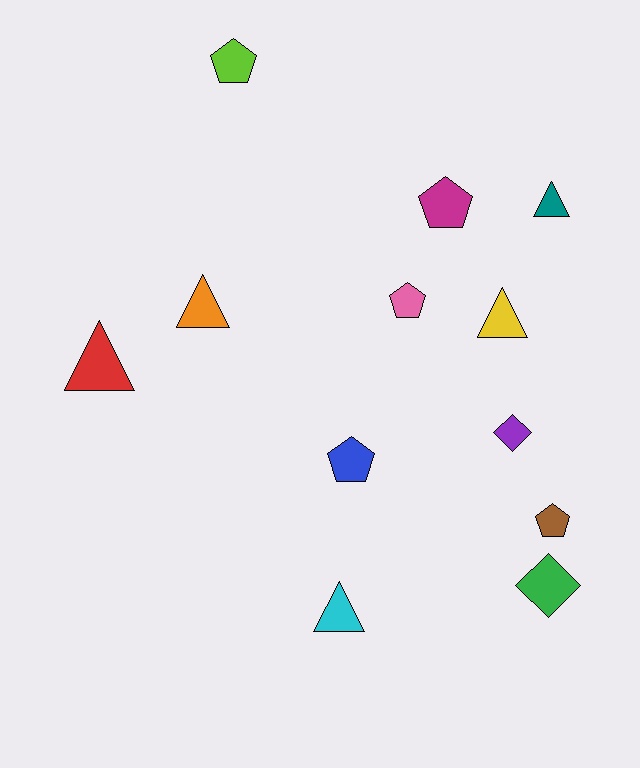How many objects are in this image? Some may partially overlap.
There are 12 objects.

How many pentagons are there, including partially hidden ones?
There are 5 pentagons.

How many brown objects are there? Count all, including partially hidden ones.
There is 1 brown object.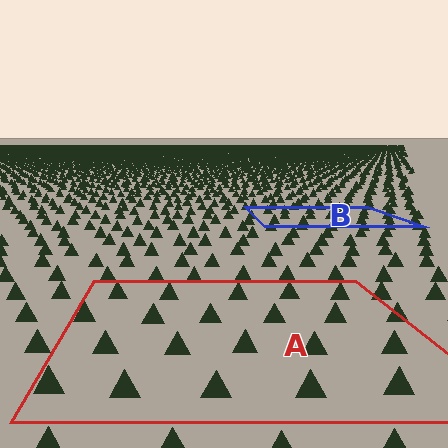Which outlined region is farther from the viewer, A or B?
Region B is farther from the viewer — the texture elements inside it appear smaller and more densely packed.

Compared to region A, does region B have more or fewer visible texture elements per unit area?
Region B has more texture elements per unit area — they are packed more densely because it is farther away.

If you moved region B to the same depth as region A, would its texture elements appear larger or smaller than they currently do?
They would appear larger. At a closer depth, the same texture elements are projected at a bigger on-screen size.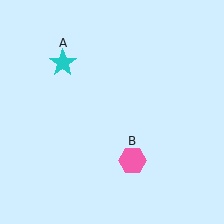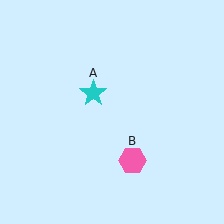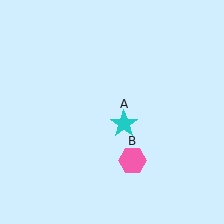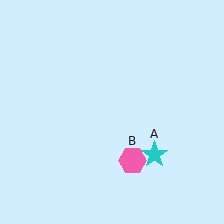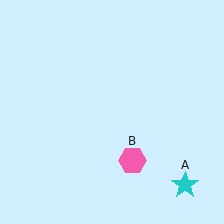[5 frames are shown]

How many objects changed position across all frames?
1 object changed position: cyan star (object A).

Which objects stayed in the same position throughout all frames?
Pink hexagon (object B) remained stationary.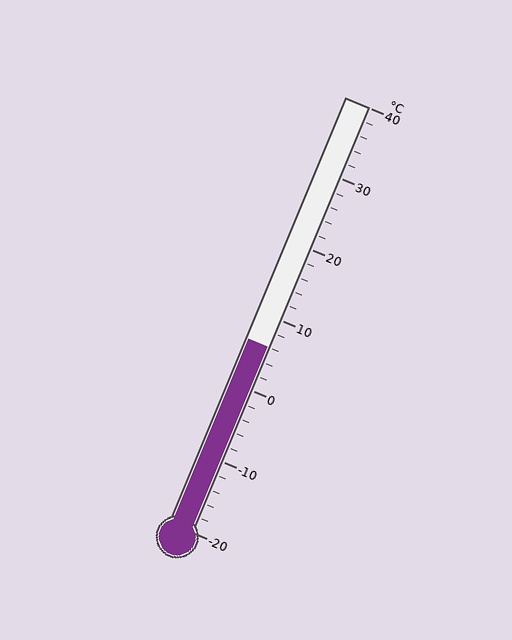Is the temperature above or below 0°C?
The temperature is above 0°C.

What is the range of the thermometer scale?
The thermometer scale ranges from -20°C to 40°C.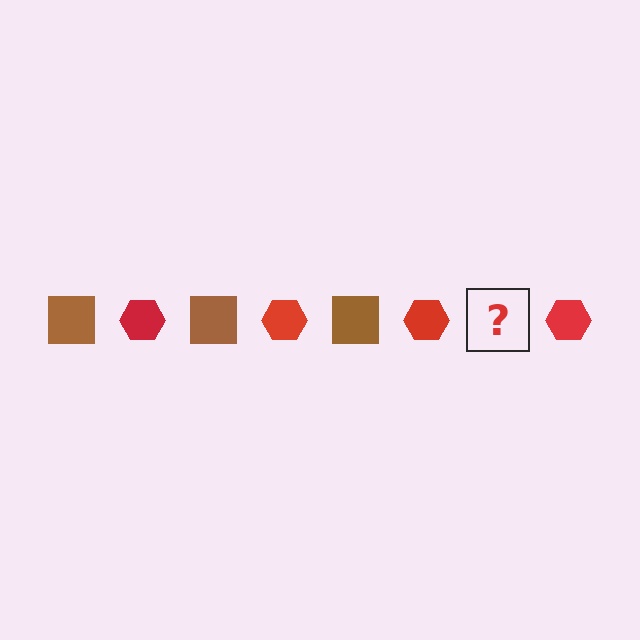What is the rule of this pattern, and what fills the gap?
The rule is that the pattern alternates between brown square and red hexagon. The gap should be filled with a brown square.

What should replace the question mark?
The question mark should be replaced with a brown square.